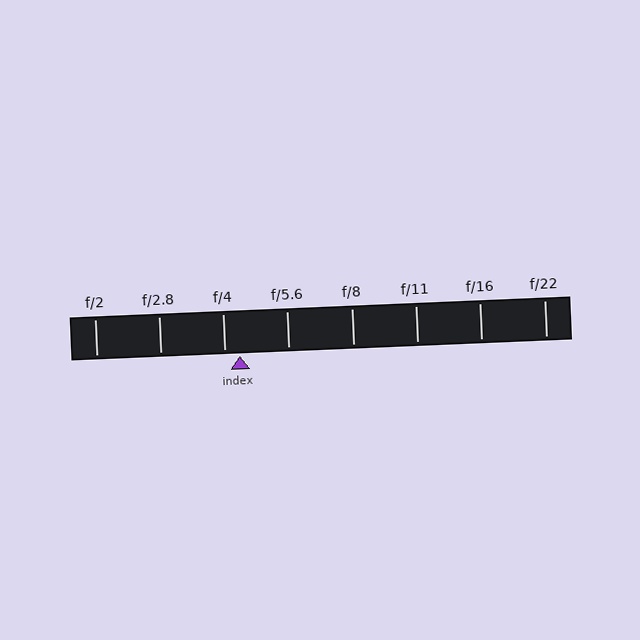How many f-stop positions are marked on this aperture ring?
There are 8 f-stop positions marked.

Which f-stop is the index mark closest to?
The index mark is closest to f/4.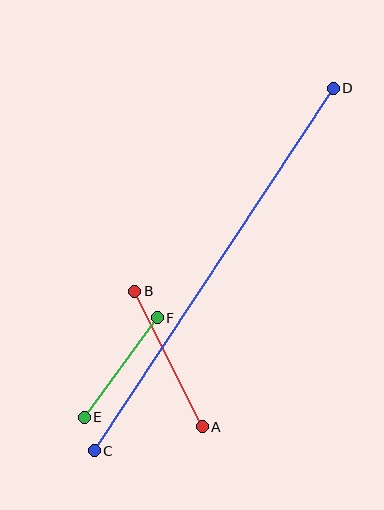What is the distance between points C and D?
The distance is approximately 434 pixels.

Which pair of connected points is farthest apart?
Points C and D are farthest apart.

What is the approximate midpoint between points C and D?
The midpoint is at approximately (214, 269) pixels.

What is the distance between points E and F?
The distance is approximately 124 pixels.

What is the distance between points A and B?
The distance is approximately 151 pixels.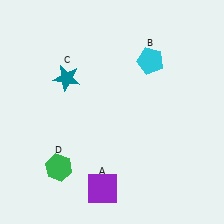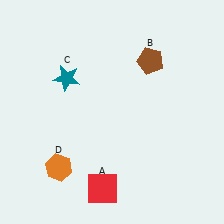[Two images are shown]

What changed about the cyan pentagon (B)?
In Image 1, B is cyan. In Image 2, it changed to brown.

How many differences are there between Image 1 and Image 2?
There are 3 differences between the two images.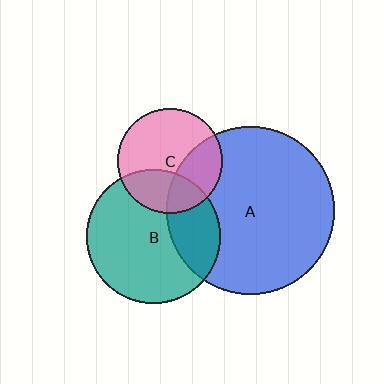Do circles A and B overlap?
Yes.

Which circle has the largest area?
Circle A (blue).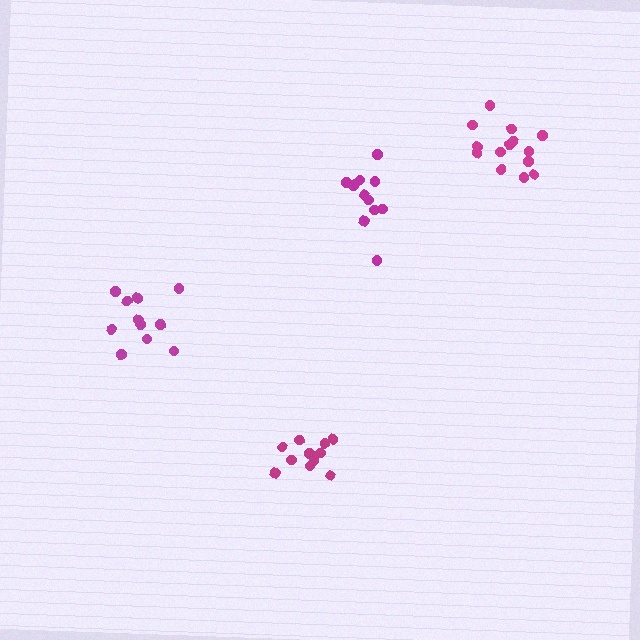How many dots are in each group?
Group 1: 12 dots, Group 2: 11 dots, Group 3: 14 dots, Group 4: 11 dots (48 total).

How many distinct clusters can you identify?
There are 4 distinct clusters.